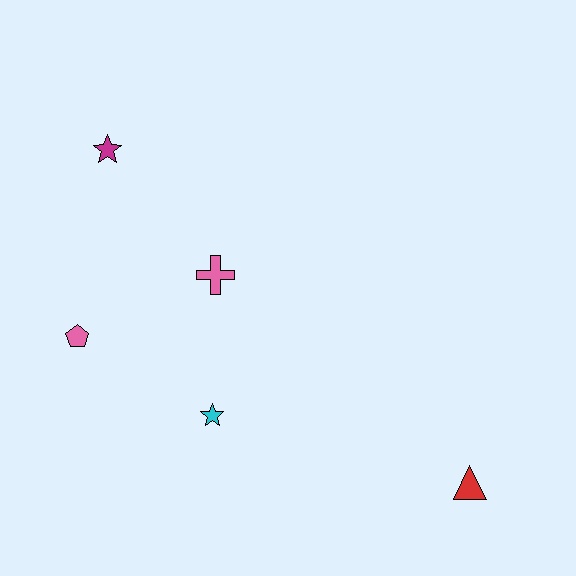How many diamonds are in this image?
There are no diamonds.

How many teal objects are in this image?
There are no teal objects.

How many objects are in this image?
There are 5 objects.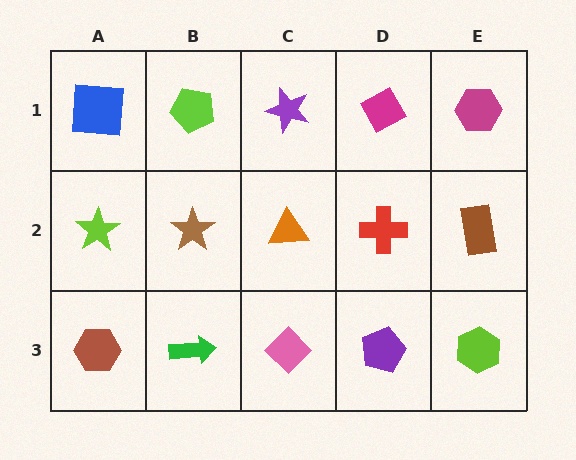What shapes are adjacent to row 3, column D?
A red cross (row 2, column D), a pink diamond (row 3, column C), a lime hexagon (row 3, column E).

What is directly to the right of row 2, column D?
A brown rectangle.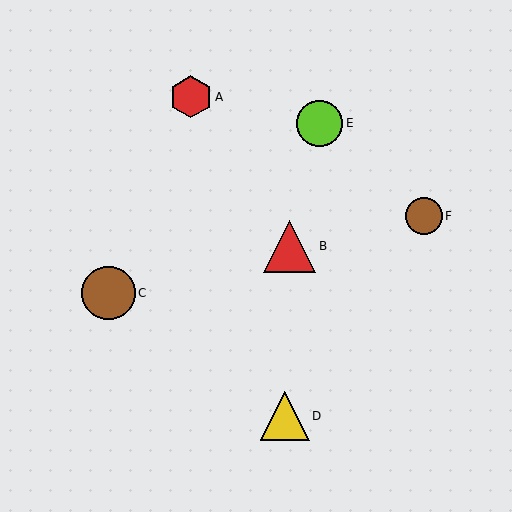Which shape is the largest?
The brown circle (labeled C) is the largest.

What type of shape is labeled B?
Shape B is a red triangle.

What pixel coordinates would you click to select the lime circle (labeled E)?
Click at (319, 123) to select the lime circle E.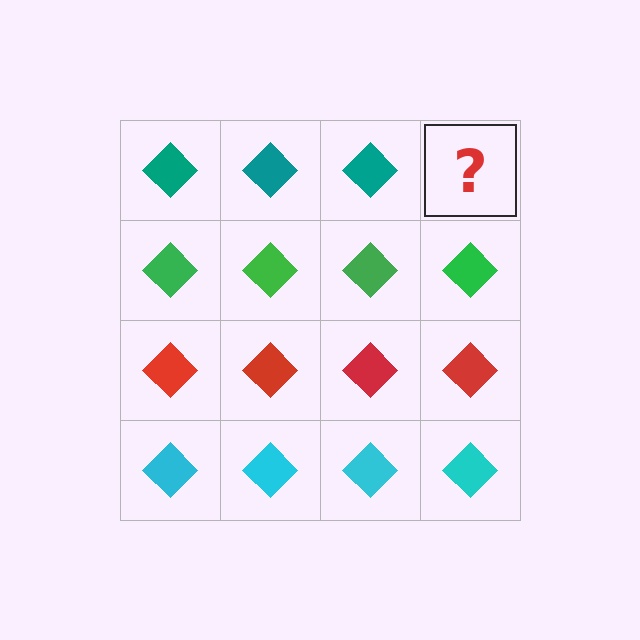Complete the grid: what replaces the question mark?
The question mark should be replaced with a teal diamond.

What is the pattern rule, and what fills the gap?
The rule is that each row has a consistent color. The gap should be filled with a teal diamond.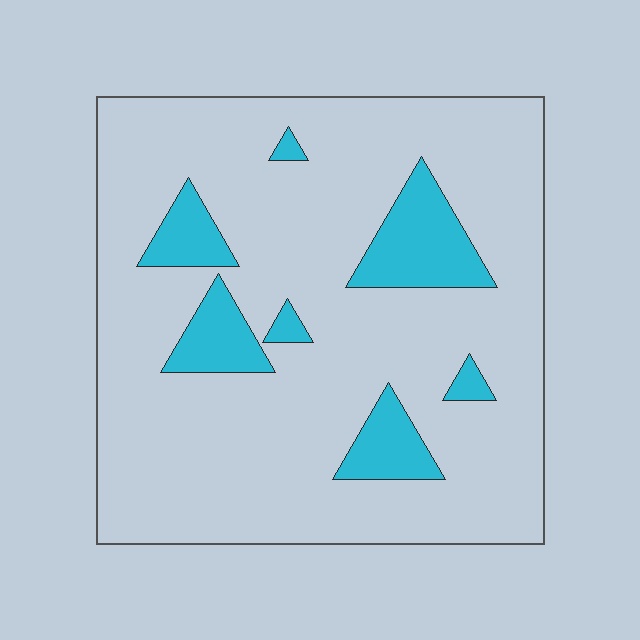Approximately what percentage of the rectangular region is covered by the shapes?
Approximately 15%.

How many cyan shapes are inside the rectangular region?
7.